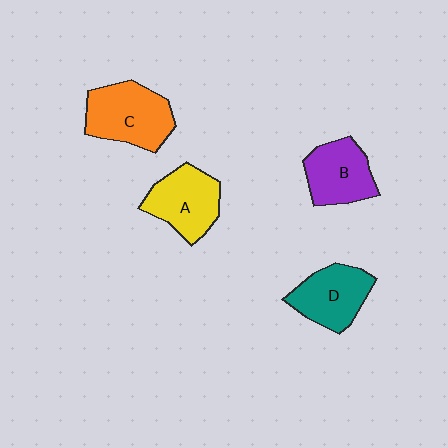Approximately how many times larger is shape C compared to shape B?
Approximately 1.2 times.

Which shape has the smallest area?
Shape B (purple).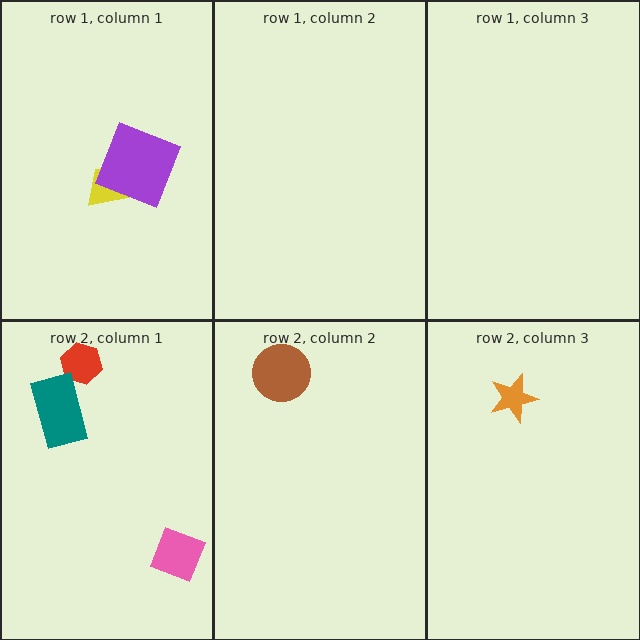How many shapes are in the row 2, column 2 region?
1.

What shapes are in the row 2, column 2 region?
The brown circle.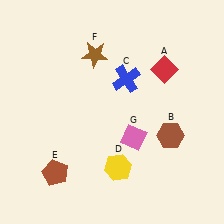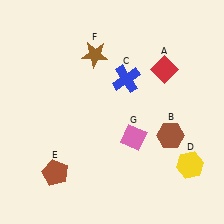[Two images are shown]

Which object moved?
The yellow hexagon (D) moved right.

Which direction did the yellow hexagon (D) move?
The yellow hexagon (D) moved right.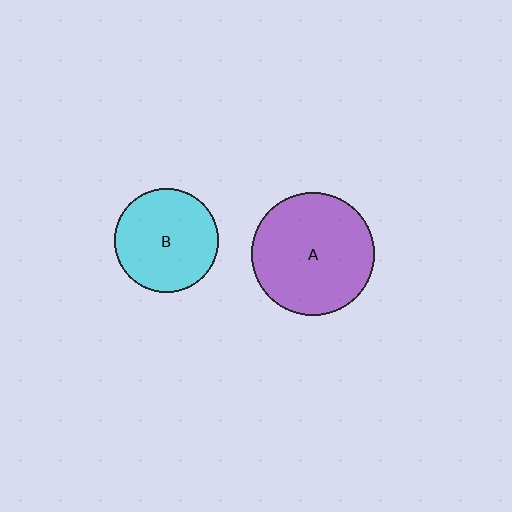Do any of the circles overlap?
No, none of the circles overlap.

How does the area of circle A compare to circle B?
Approximately 1.4 times.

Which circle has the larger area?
Circle A (purple).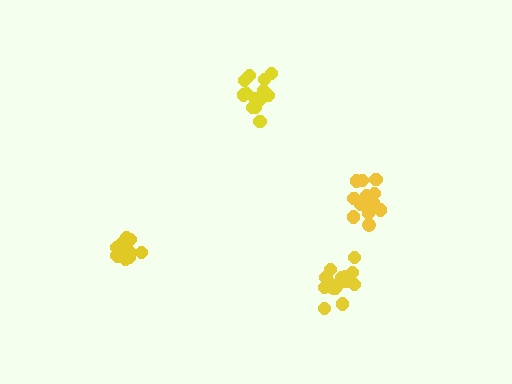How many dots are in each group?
Group 1: 14 dots, Group 2: 15 dots, Group 3: 14 dots, Group 4: 15 dots (58 total).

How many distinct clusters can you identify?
There are 4 distinct clusters.